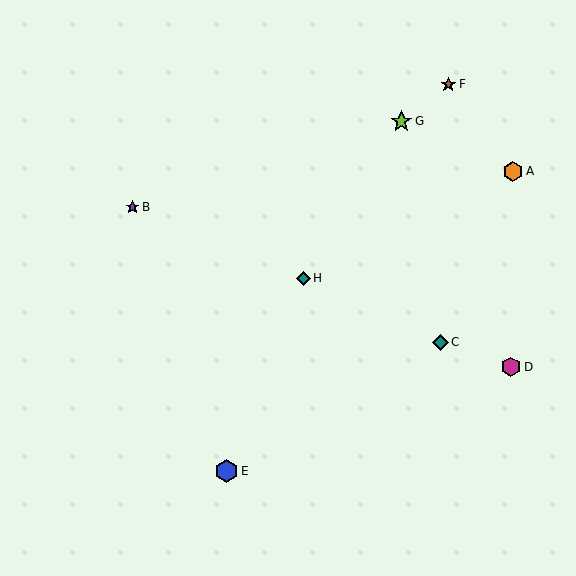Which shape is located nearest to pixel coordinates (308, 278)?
The teal diamond (labeled H) at (303, 278) is nearest to that location.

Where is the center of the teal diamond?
The center of the teal diamond is at (440, 342).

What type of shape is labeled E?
Shape E is a blue hexagon.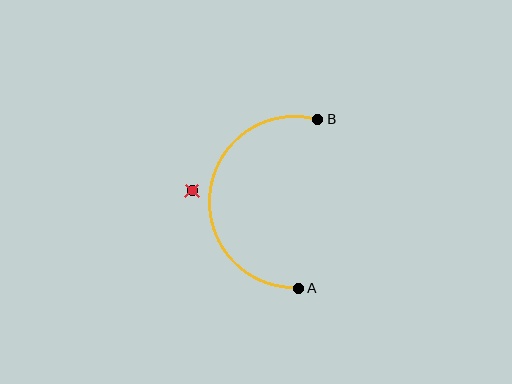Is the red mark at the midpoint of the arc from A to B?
No — the red mark does not lie on the arc at all. It sits slightly outside the curve.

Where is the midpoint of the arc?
The arc midpoint is the point on the curve farthest from the straight line joining A and B. It sits to the left of that line.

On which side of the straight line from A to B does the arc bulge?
The arc bulges to the left of the straight line connecting A and B.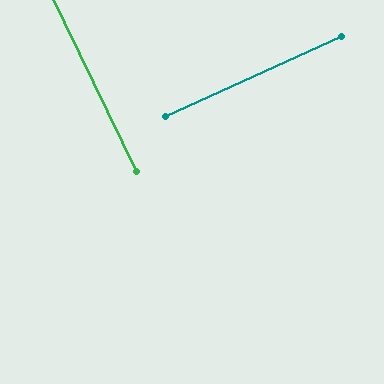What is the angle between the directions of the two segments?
Approximately 89 degrees.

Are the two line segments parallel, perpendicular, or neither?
Perpendicular — they meet at approximately 89°.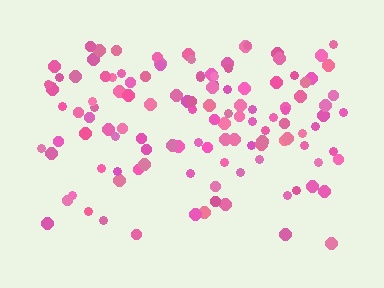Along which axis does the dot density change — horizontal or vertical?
Vertical.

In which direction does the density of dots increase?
From bottom to top, with the top side densest.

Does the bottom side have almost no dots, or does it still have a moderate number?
Still a moderate number, just noticeably fewer than the top.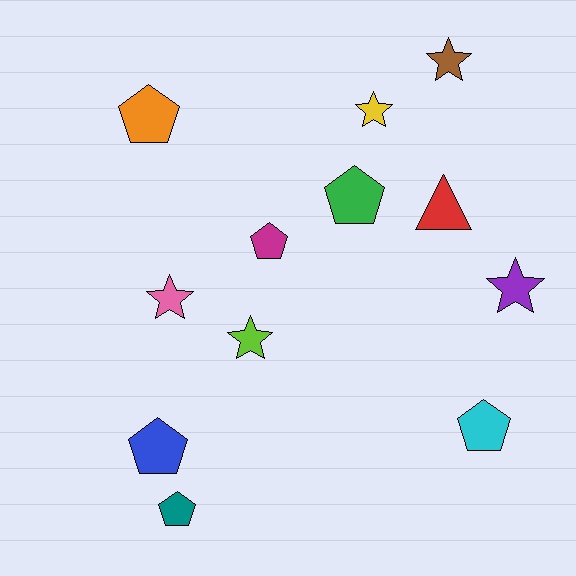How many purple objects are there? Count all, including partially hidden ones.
There is 1 purple object.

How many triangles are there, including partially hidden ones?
There is 1 triangle.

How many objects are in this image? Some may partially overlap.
There are 12 objects.